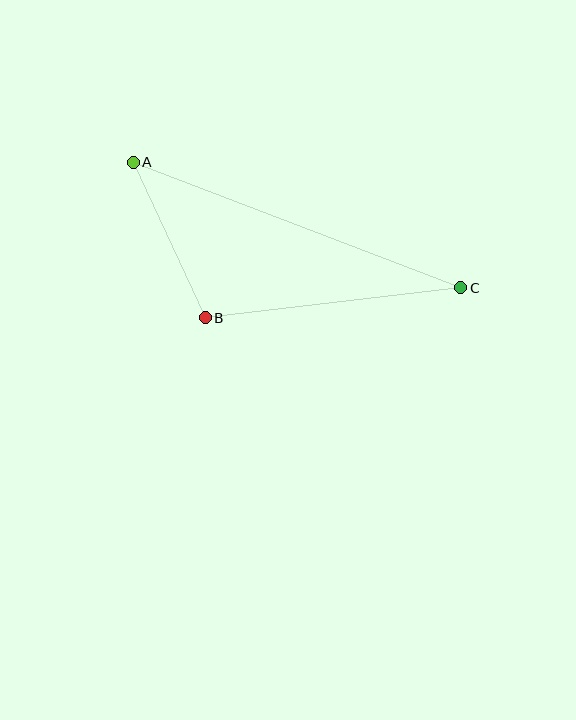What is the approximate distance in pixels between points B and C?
The distance between B and C is approximately 257 pixels.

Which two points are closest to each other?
Points A and B are closest to each other.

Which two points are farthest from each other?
Points A and C are farthest from each other.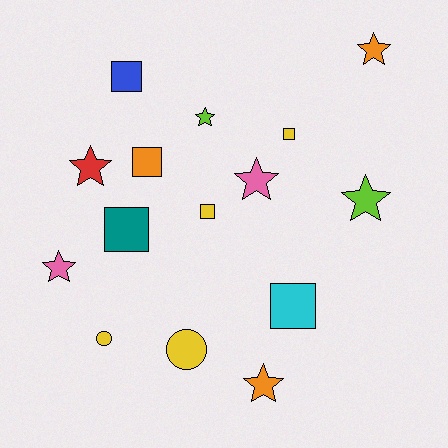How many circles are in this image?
There are 2 circles.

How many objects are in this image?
There are 15 objects.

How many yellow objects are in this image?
There are 4 yellow objects.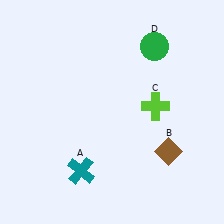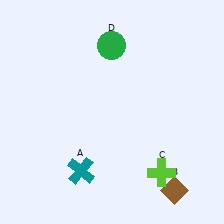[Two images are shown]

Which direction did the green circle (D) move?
The green circle (D) moved left.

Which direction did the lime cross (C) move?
The lime cross (C) moved down.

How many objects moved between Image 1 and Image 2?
3 objects moved between the two images.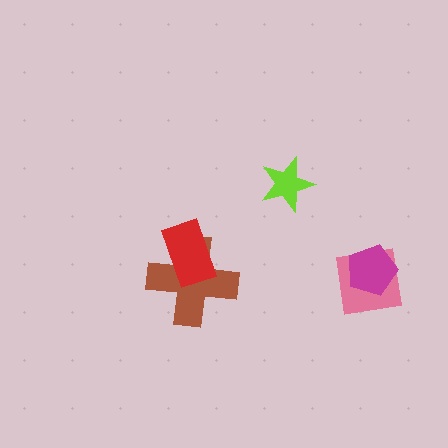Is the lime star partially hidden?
No, no other shape covers it.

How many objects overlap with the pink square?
1 object overlaps with the pink square.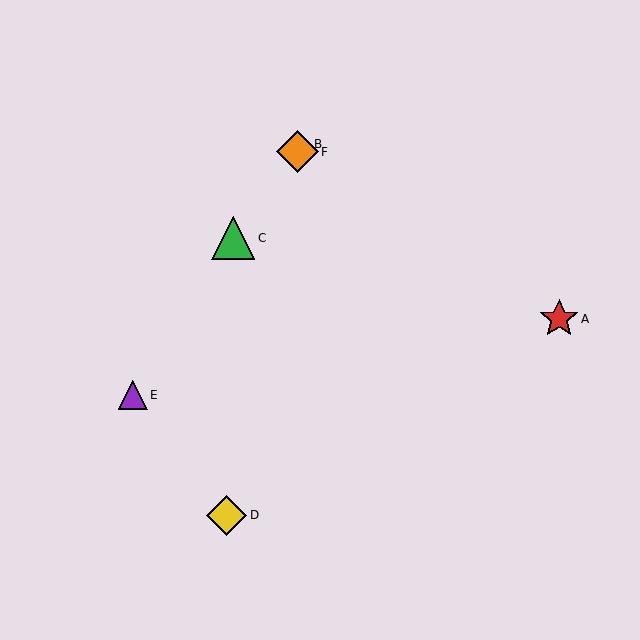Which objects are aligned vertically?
Objects B, F are aligned vertically.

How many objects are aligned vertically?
2 objects (B, F) are aligned vertically.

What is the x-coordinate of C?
Object C is at x≈233.